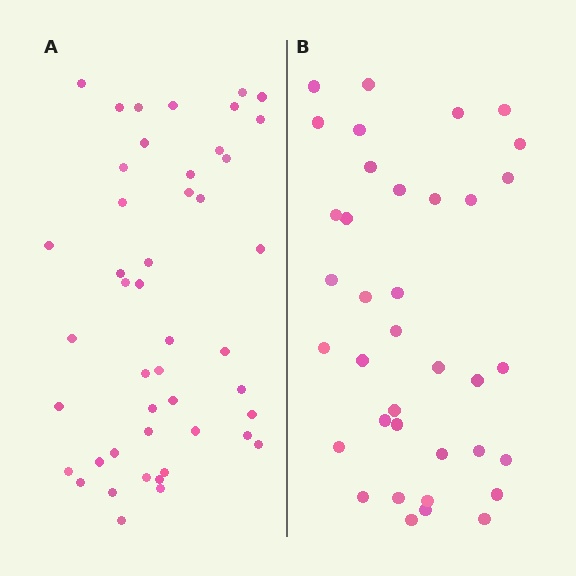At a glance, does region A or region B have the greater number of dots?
Region A (the left region) has more dots.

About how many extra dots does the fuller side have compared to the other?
Region A has roughly 8 or so more dots than region B.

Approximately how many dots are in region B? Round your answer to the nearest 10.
About 40 dots. (The exact count is 37, which rounds to 40.)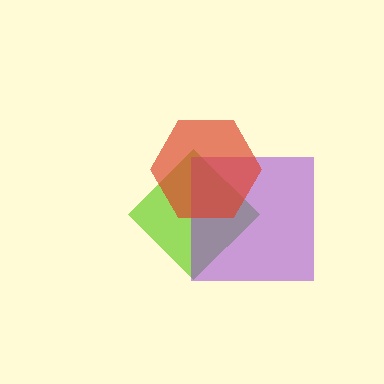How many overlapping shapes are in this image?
There are 3 overlapping shapes in the image.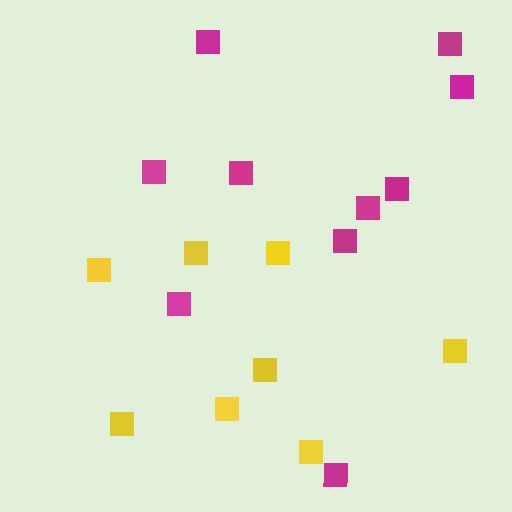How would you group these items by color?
There are 2 groups: one group of yellow squares (8) and one group of magenta squares (10).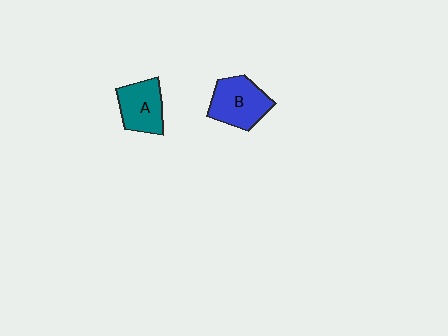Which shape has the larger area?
Shape B (blue).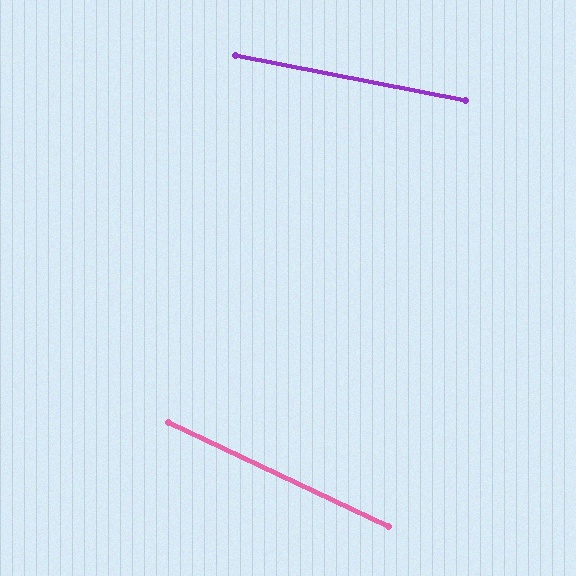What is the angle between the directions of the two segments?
Approximately 14 degrees.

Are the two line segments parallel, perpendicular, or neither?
Neither parallel nor perpendicular — they differ by about 14°.